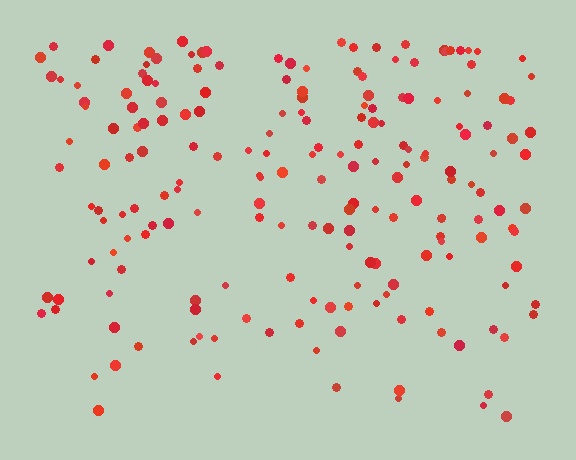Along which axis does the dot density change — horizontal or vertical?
Vertical.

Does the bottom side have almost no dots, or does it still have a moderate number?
Still a moderate number, just noticeably fewer than the top.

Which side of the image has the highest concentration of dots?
The top.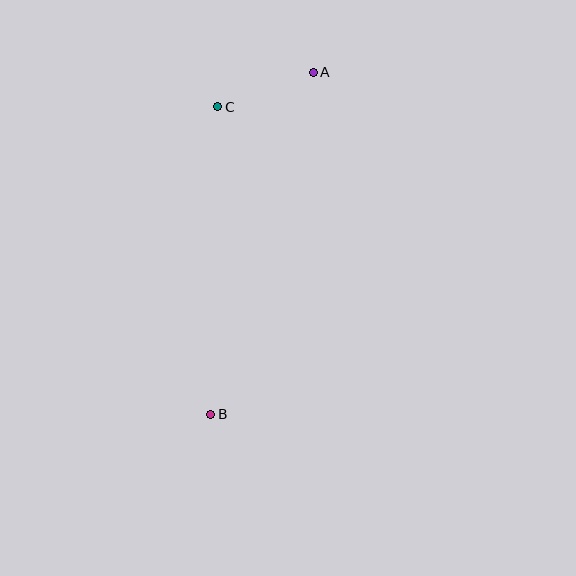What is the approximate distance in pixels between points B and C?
The distance between B and C is approximately 308 pixels.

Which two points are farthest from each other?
Points A and B are farthest from each other.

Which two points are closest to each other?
Points A and C are closest to each other.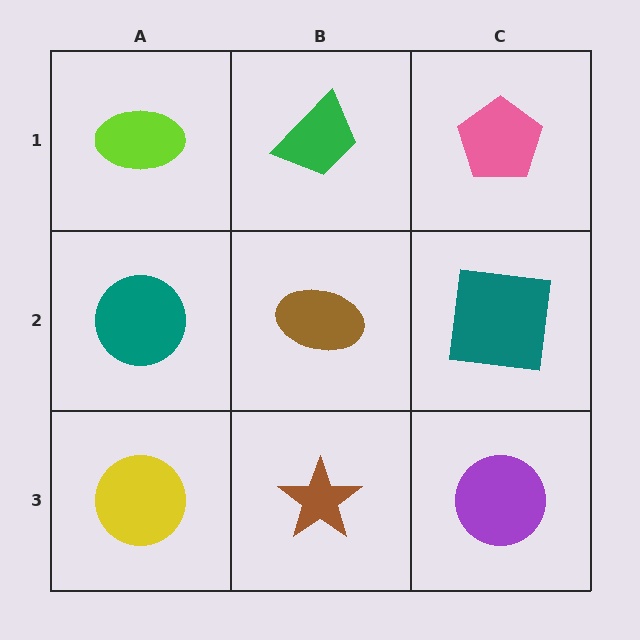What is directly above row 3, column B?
A brown ellipse.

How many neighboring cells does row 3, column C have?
2.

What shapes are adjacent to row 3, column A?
A teal circle (row 2, column A), a brown star (row 3, column B).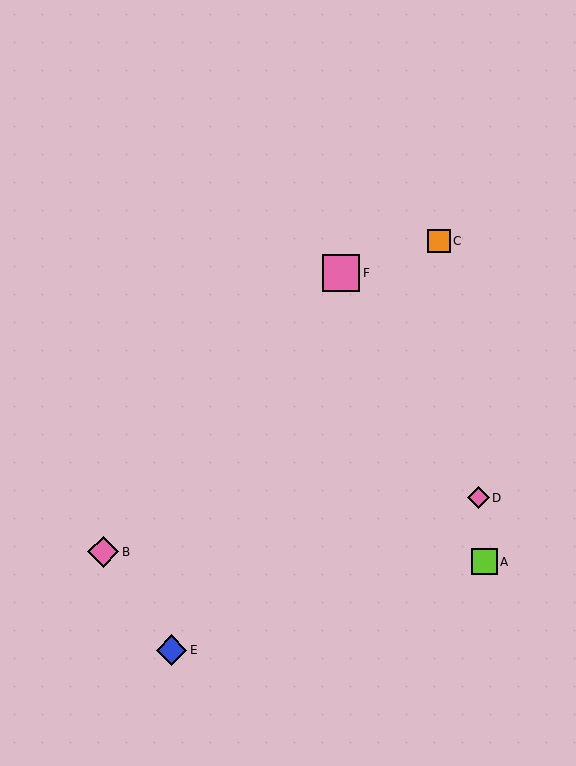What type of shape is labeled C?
Shape C is an orange square.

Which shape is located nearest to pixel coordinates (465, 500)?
The pink diamond (labeled D) at (478, 498) is nearest to that location.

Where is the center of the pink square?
The center of the pink square is at (341, 273).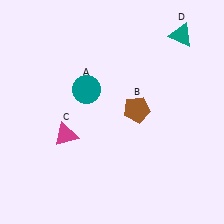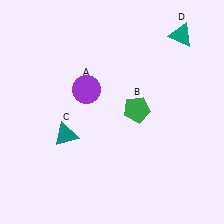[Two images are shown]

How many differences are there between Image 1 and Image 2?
There are 3 differences between the two images.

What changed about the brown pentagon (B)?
In Image 1, B is brown. In Image 2, it changed to green.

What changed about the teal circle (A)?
In Image 1, A is teal. In Image 2, it changed to purple.